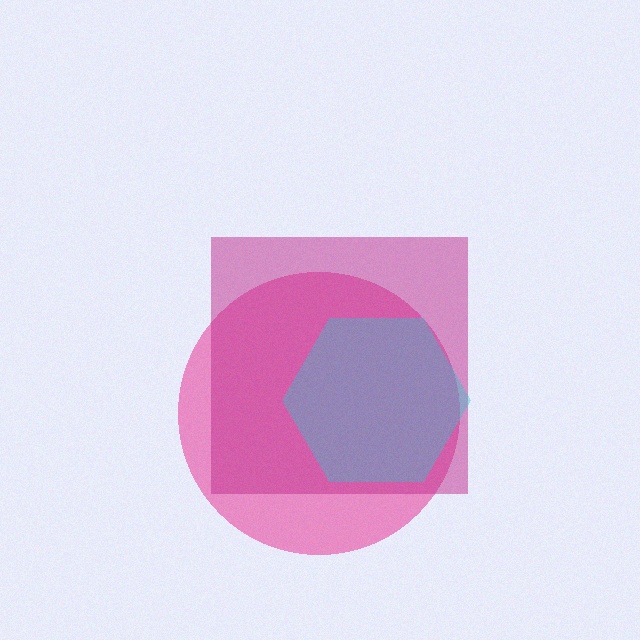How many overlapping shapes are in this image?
There are 3 overlapping shapes in the image.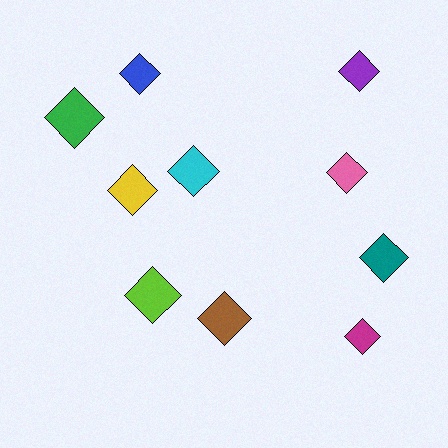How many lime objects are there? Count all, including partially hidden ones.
There is 1 lime object.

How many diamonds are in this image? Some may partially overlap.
There are 10 diamonds.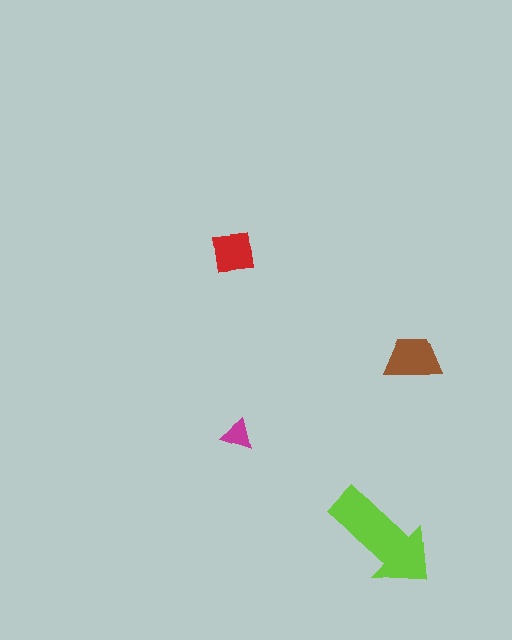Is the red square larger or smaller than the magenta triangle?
Larger.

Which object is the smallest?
The magenta triangle.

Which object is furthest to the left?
The red square is leftmost.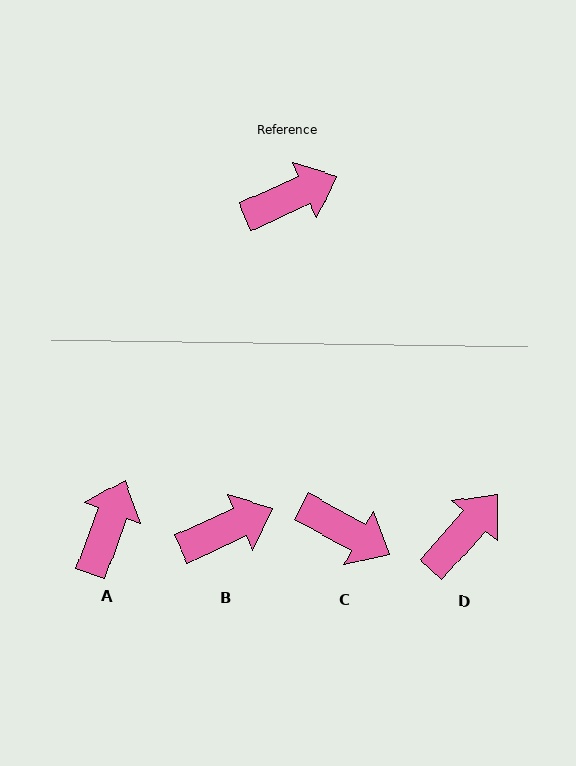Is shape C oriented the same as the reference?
No, it is off by about 53 degrees.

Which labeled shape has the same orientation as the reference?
B.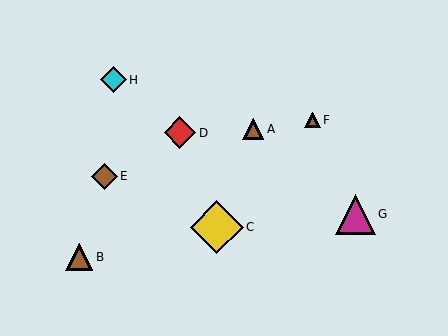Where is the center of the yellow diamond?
The center of the yellow diamond is at (217, 227).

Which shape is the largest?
The yellow diamond (labeled C) is the largest.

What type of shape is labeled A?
Shape A is a brown triangle.